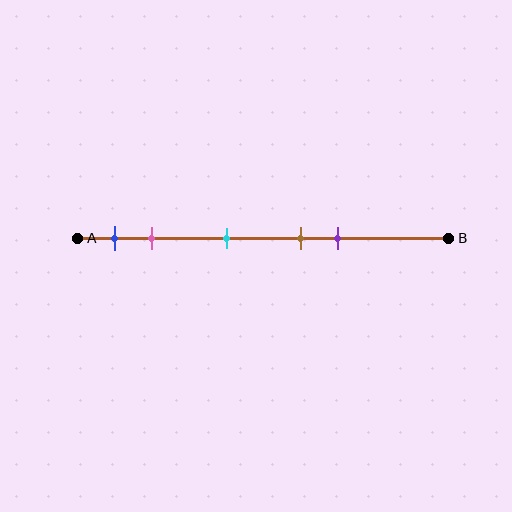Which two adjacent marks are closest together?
The brown and purple marks are the closest adjacent pair.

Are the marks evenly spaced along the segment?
No, the marks are not evenly spaced.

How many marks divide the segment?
There are 5 marks dividing the segment.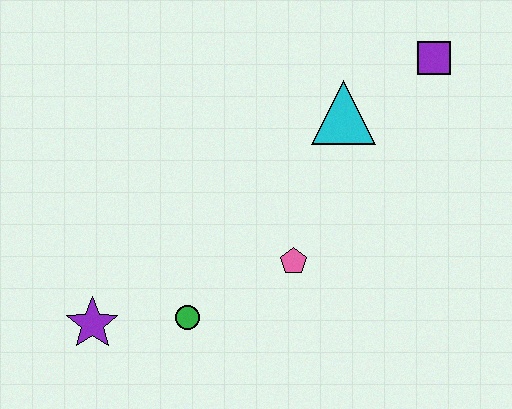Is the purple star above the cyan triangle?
No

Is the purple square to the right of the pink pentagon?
Yes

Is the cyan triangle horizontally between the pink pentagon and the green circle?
No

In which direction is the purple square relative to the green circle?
The purple square is above the green circle.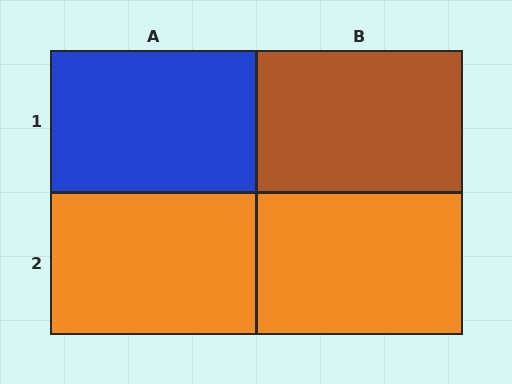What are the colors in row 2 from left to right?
Orange, orange.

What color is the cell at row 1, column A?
Blue.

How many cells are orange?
2 cells are orange.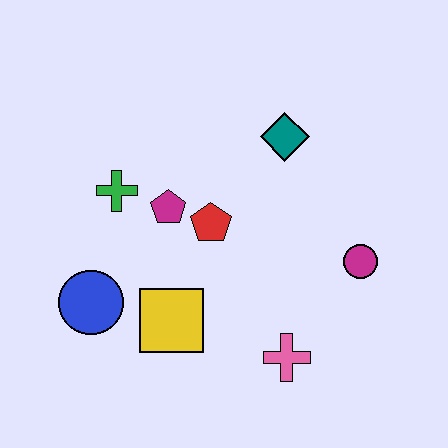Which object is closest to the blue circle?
The yellow square is closest to the blue circle.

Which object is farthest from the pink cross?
The green cross is farthest from the pink cross.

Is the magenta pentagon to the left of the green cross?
No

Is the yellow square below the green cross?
Yes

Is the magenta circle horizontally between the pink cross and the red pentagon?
No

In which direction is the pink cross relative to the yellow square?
The pink cross is to the right of the yellow square.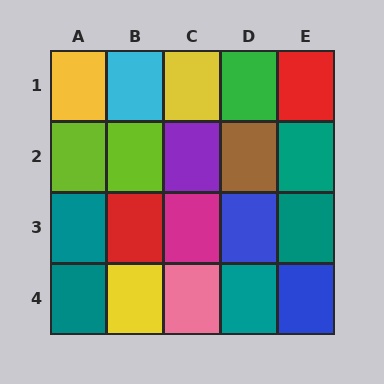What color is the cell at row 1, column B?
Cyan.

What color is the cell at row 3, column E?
Teal.